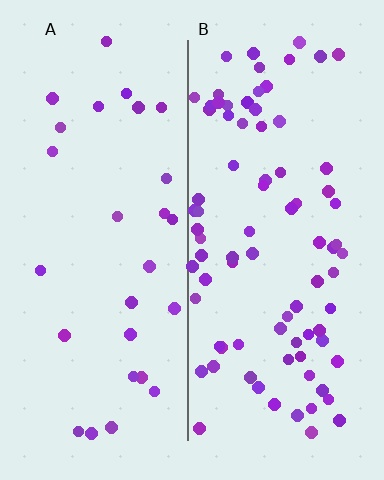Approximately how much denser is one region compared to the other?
Approximately 3.0× — region B over region A.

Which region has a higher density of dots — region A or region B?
B (the right).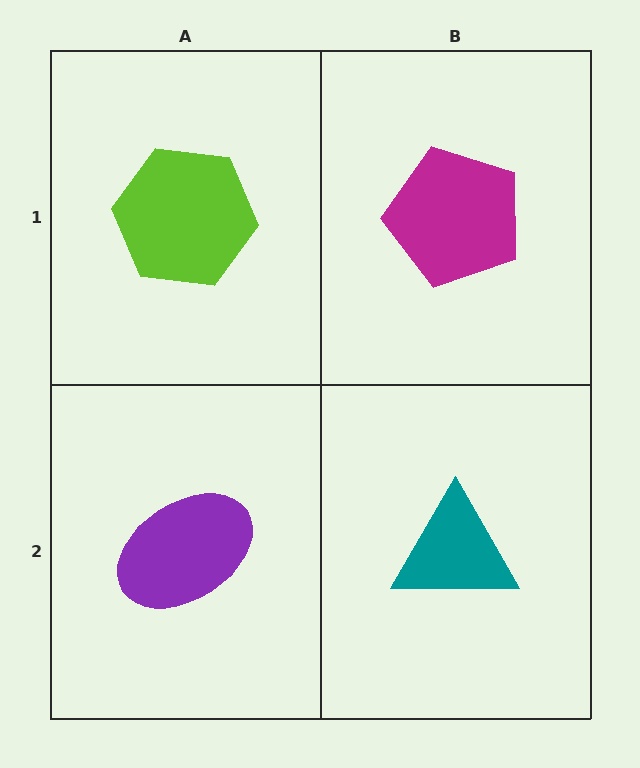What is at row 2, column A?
A purple ellipse.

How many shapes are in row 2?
2 shapes.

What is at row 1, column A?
A lime hexagon.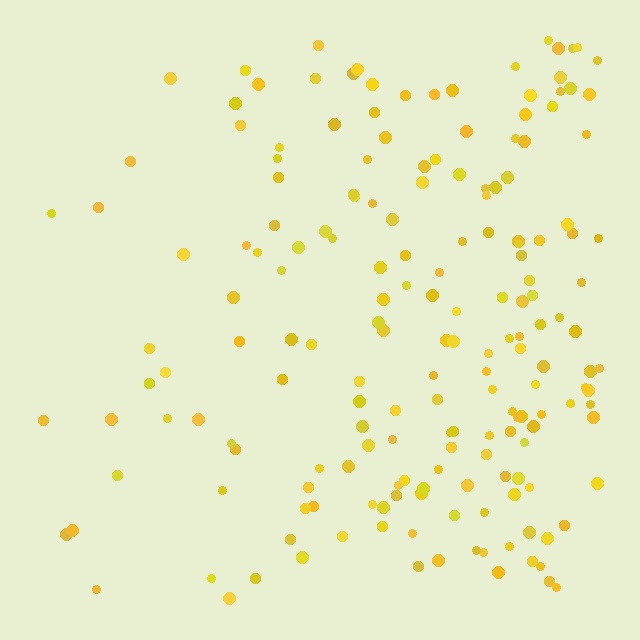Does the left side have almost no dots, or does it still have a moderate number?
Still a moderate number, just noticeably fewer than the right.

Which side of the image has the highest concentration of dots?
The right.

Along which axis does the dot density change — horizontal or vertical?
Horizontal.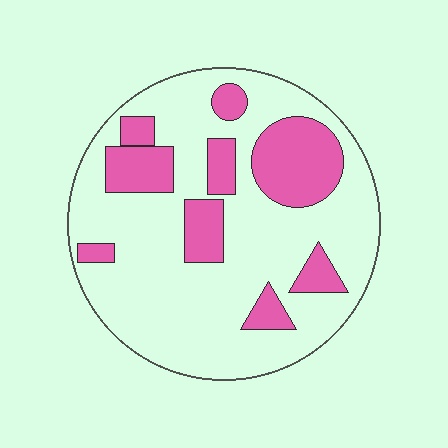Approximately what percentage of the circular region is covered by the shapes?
Approximately 25%.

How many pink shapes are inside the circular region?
9.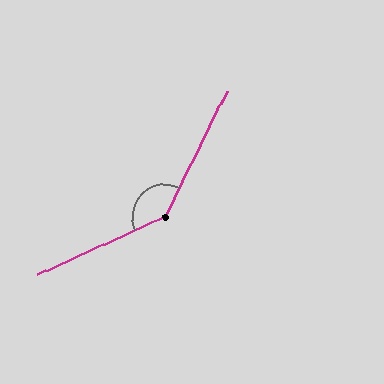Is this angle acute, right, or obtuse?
It is obtuse.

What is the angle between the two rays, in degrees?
Approximately 141 degrees.